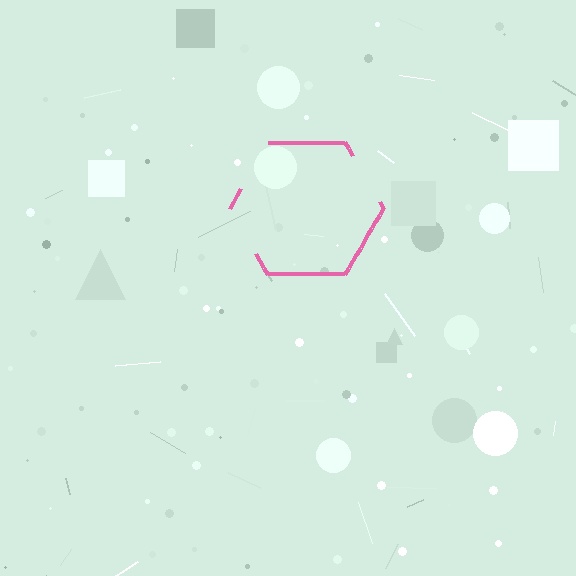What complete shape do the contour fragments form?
The contour fragments form a hexagon.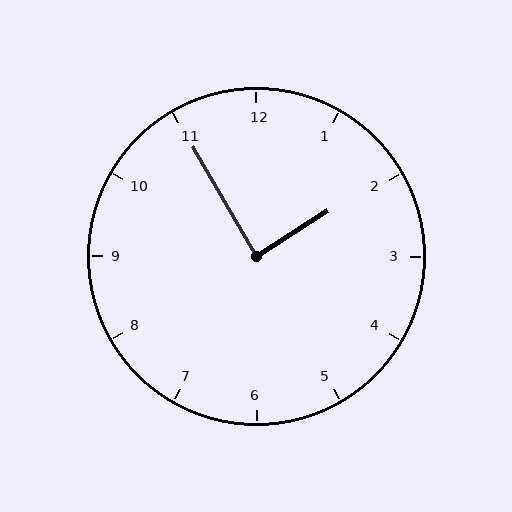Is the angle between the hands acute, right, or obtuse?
It is right.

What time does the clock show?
1:55.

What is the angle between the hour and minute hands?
Approximately 88 degrees.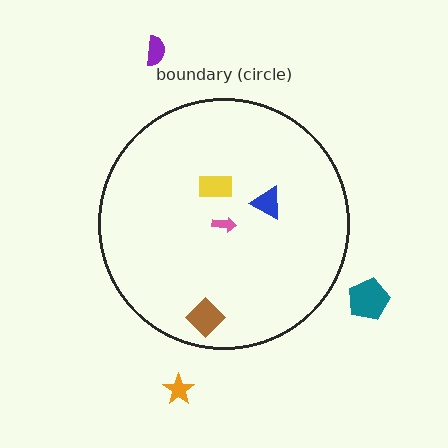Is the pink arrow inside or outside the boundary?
Inside.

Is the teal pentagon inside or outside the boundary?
Outside.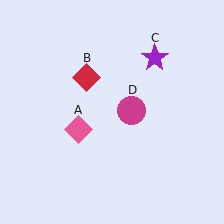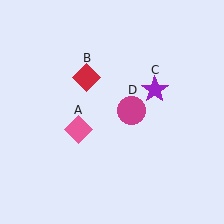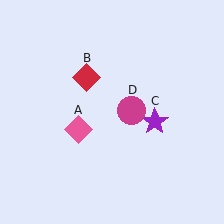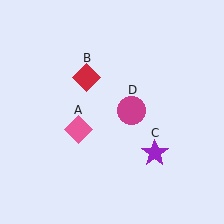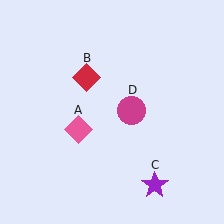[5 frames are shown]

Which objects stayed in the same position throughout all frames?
Pink diamond (object A) and red diamond (object B) and magenta circle (object D) remained stationary.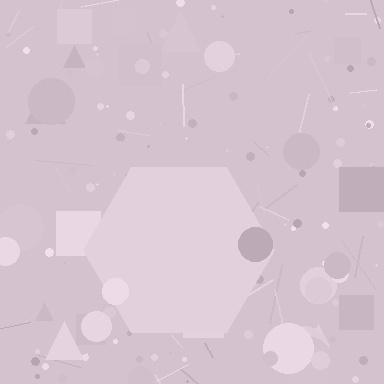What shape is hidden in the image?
A hexagon is hidden in the image.